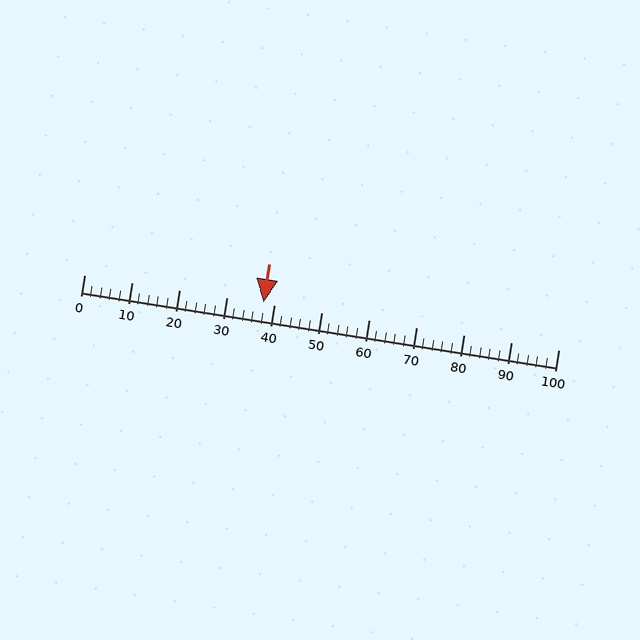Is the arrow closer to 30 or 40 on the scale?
The arrow is closer to 40.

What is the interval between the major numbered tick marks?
The major tick marks are spaced 10 units apart.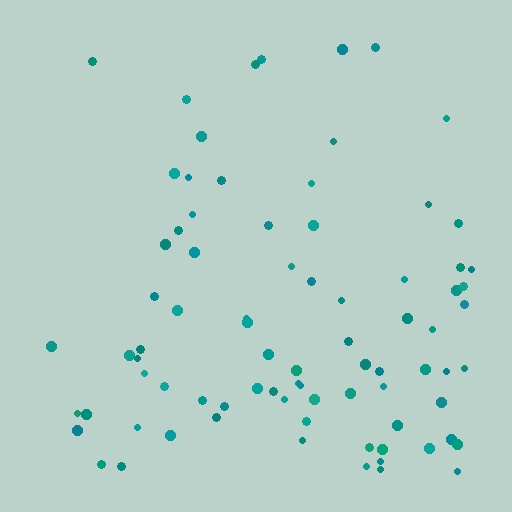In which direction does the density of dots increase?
From top to bottom, with the bottom side densest.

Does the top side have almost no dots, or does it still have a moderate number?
Still a moderate number, just noticeably fewer than the bottom.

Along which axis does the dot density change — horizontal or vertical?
Vertical.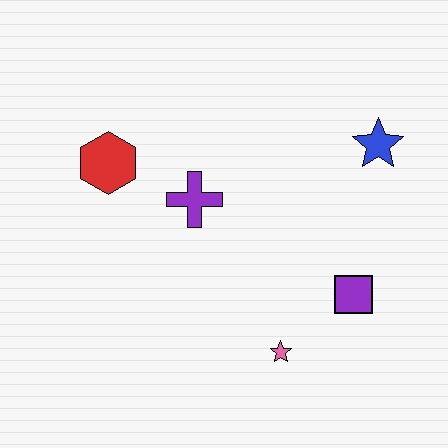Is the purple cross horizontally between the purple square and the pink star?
No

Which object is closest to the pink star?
The purple square is closest to the pink star.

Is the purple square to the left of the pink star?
No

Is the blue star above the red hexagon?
Yes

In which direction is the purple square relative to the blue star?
The purple square is below the blue star.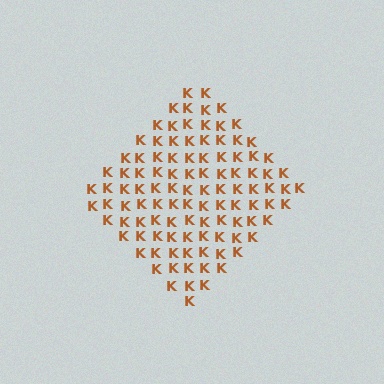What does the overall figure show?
The overall figure shows a diamond.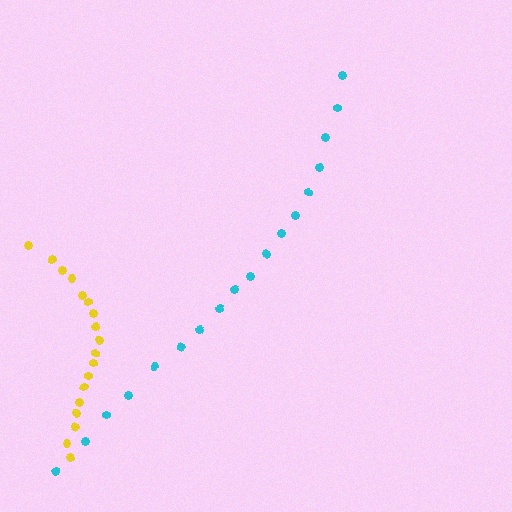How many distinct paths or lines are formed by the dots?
There are 2 distinct paths.